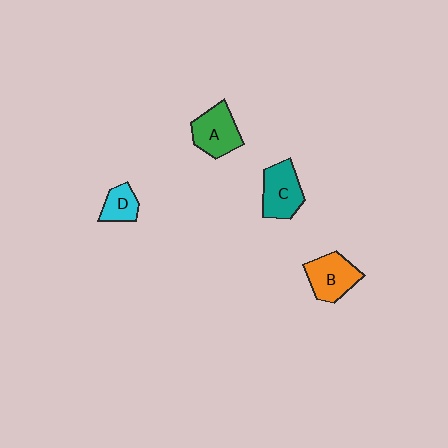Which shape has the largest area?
Shape C (teal).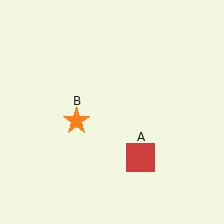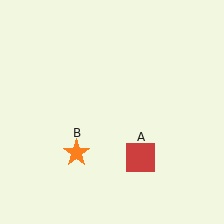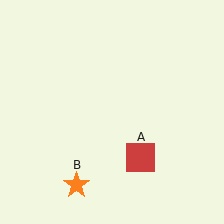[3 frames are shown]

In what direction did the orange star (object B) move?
The orange star (object B) moved down.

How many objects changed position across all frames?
1 object changed position: orange star (object B).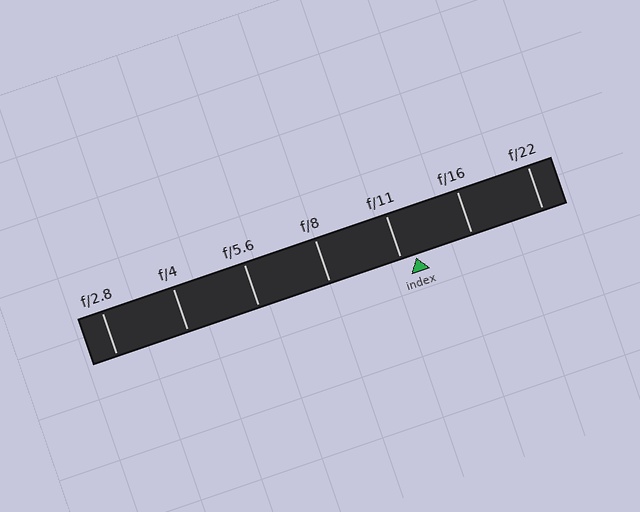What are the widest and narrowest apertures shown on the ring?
The widest aperture shown is f/2.8 and the narrowest is f/22.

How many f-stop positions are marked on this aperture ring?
There are 7 f-stop positions marked.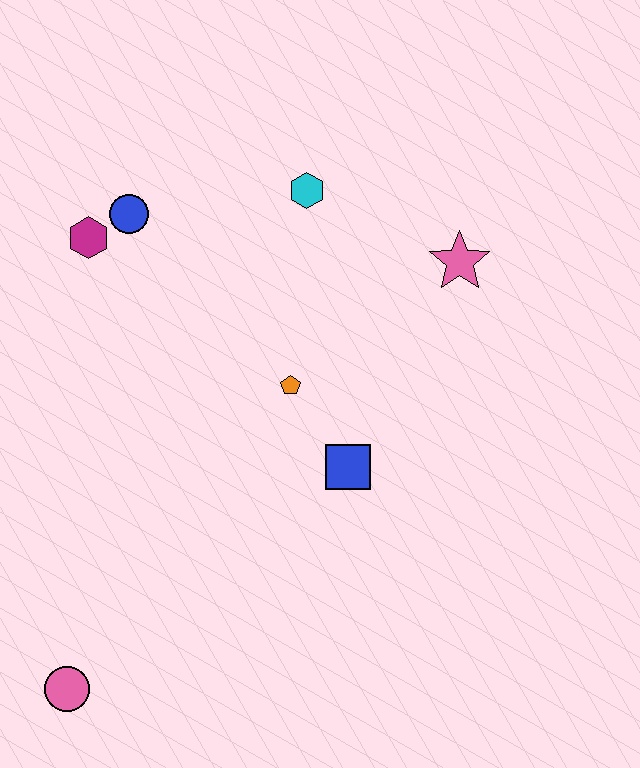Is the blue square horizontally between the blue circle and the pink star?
Yes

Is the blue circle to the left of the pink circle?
No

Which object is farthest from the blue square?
The pink circle is farthest from the blue square.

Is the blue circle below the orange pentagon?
No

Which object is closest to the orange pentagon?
The blue square is closest to the orange pentagon.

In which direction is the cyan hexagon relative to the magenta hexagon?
The cyan hexagon is to the right of the magenta hexagon.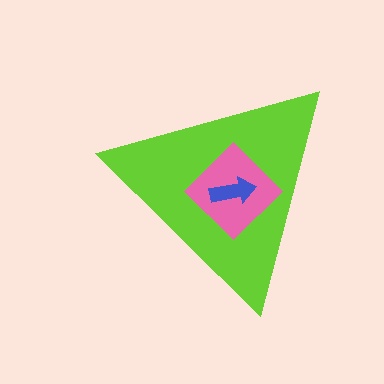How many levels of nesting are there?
3.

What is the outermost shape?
The lime triangle.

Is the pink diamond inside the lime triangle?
Yes.